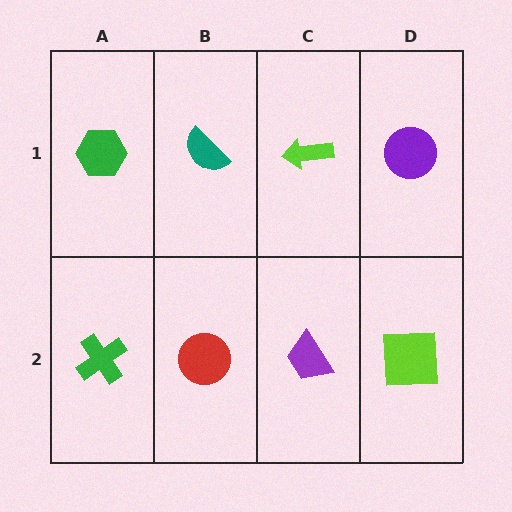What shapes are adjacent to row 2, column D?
A purple circle (row 1, column D), a purple trapezoid (row 2, column C).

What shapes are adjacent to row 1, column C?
A purple trapezoid (row 2, column C), a teal semicircle (row 1, column B), a purple circle (row 1, column D).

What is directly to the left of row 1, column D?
A lime arrow.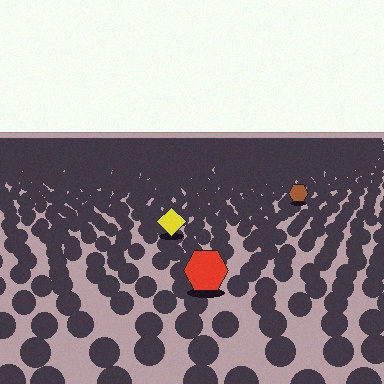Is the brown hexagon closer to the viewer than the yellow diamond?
No. The yellow diamond is closer — you can tell from the texture gradient: the ground texture is coarser near it.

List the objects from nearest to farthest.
From nearest to farthest: the red hexagon, the yellow diamond, the brown hexagon.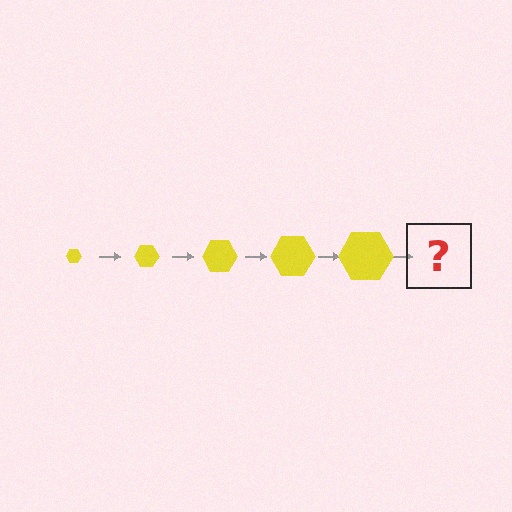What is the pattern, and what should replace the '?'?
The pattern is that the hexagon gets progressively larger each step. The '?' should be a yellow hexagon, larger than the previous one.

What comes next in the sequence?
The next element should be a yellow hexagon, larger than the previous one.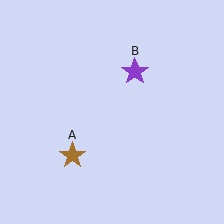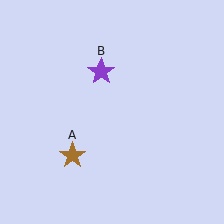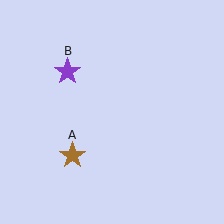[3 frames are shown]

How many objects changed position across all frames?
1 object changed position: purple star (object B).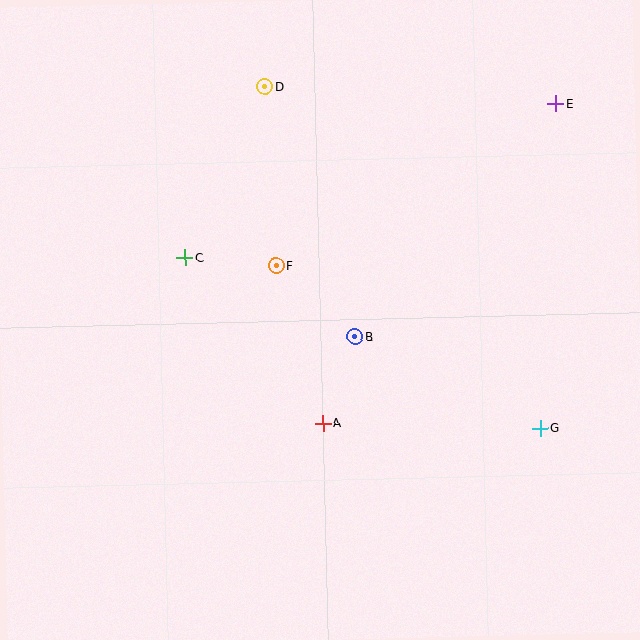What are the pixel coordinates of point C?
Point C is at (185, 258).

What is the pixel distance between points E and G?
The distance between E and G is 325 pixels.